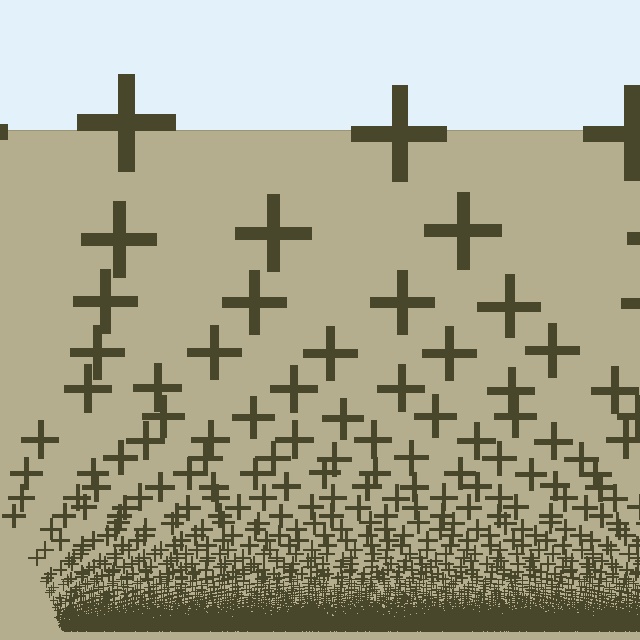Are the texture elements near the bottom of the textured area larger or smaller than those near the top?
Smaller. The gradient is inverted — elements near the bottom are smaller and denser.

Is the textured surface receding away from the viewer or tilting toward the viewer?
The surface appears to tilt toward the viewer. Texture elements get larger and sparser toward the top.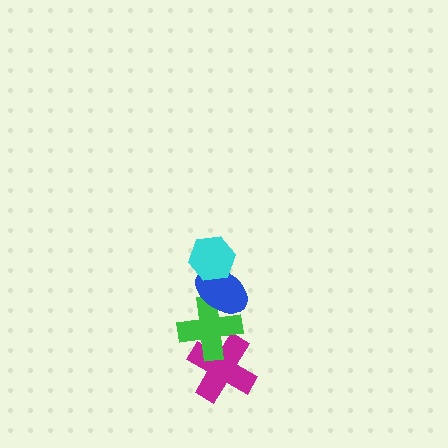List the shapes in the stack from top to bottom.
From top to bottom: the cyan hexagon, the blue ellipse, the green cross, the magenta cross.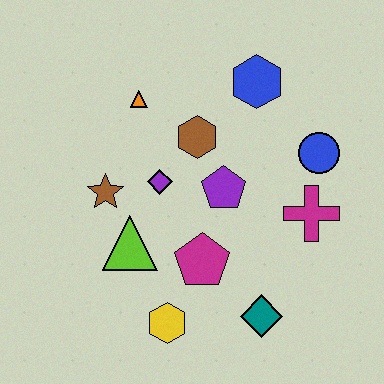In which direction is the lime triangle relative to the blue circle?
The lime triangle is to the left of the blue circle.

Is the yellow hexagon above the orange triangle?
No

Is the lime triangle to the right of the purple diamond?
No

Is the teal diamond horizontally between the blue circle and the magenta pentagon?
Yes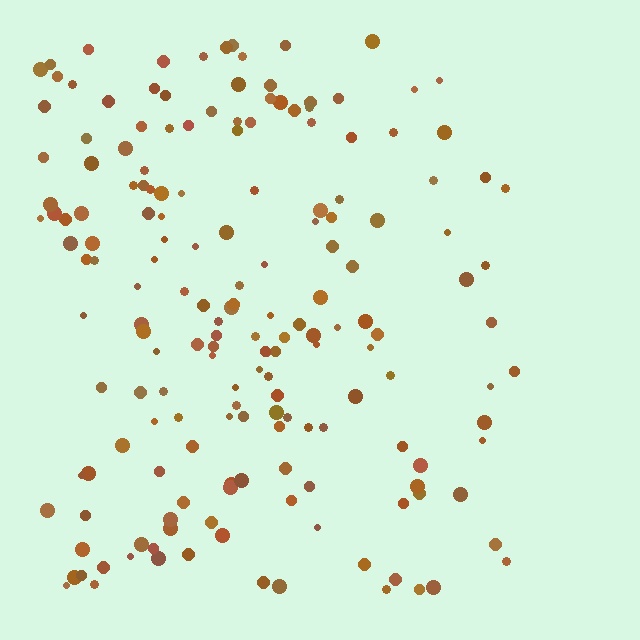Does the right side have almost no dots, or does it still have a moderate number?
Still a moderate number, just noticeably fewer than the left.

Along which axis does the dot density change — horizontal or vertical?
Horizontal.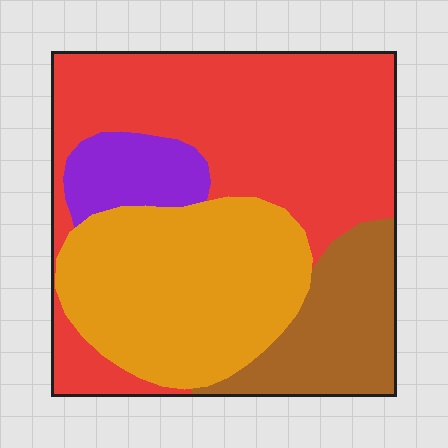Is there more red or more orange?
Red.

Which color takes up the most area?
Red, at roughly 45%.